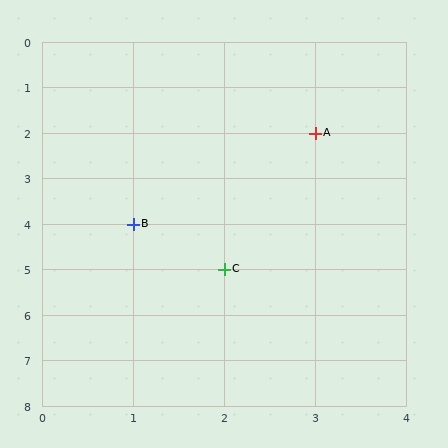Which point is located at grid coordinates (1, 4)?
Point B is at (1, 4).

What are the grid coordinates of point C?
Point C is at grid coordinates (2, 5).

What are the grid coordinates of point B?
Point B is at grid coordinates (1, 4).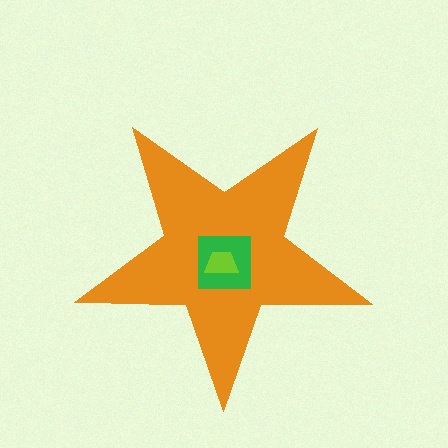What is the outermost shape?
The orange star.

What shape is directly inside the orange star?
The green square.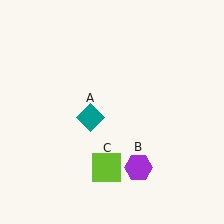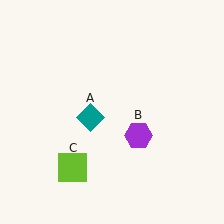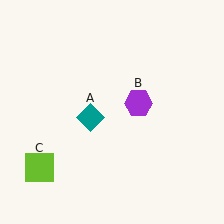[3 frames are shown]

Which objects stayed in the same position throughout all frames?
Teal diamond (object A) remained stationary.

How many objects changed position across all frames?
2 objects changed position: purple hexagon (object B), lime square (object C).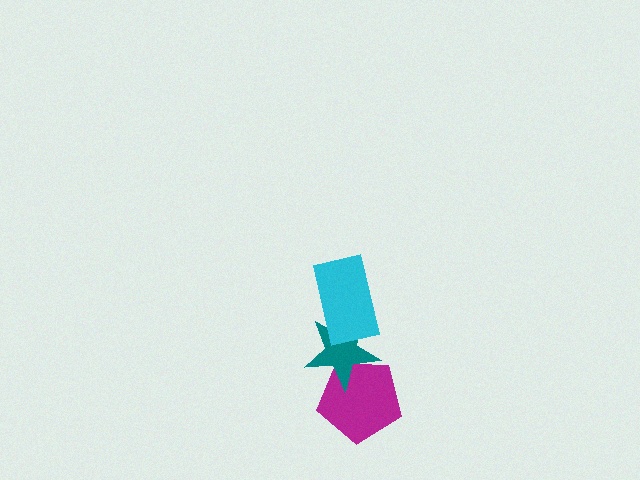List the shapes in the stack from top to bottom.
From top to bottom: the cyan rectangle, the teal star, the magenta pentagon.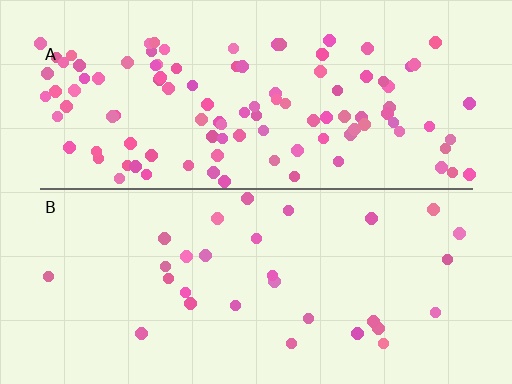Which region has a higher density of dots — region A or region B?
A (the top).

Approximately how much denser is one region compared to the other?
Approximately 3.7× — region A over region B.